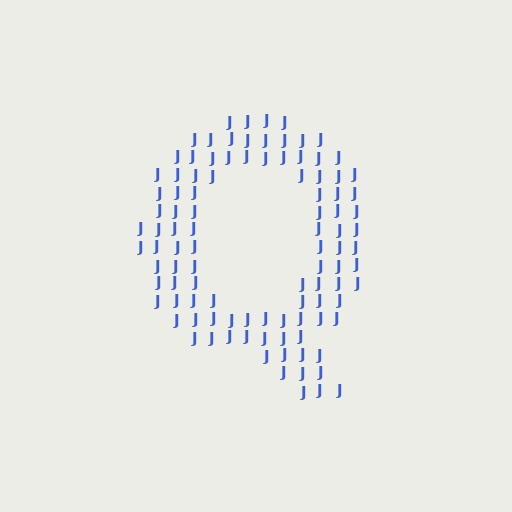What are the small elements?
The small elements are letter J's.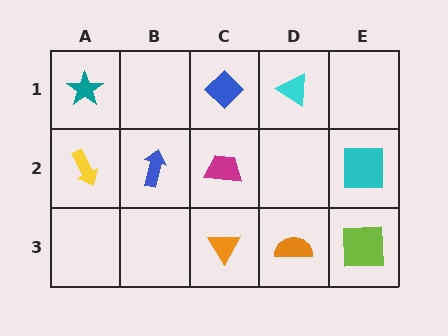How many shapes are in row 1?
3 shapes.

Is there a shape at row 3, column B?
No, that cell is empty.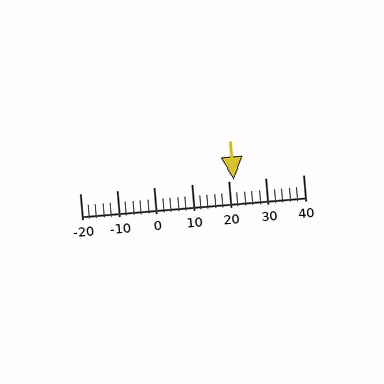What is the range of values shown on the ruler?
The ruler shows values from -20 to 40.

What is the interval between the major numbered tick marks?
The major tick marks are spaced 10 units apart.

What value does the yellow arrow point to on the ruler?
The yellow arrow points to approximately 21.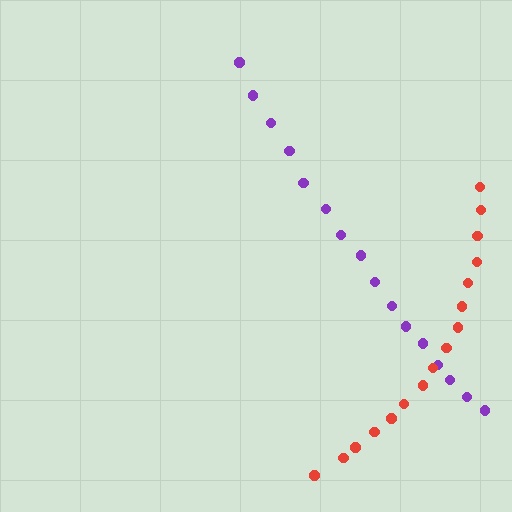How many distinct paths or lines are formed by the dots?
There are 2 distinct paths.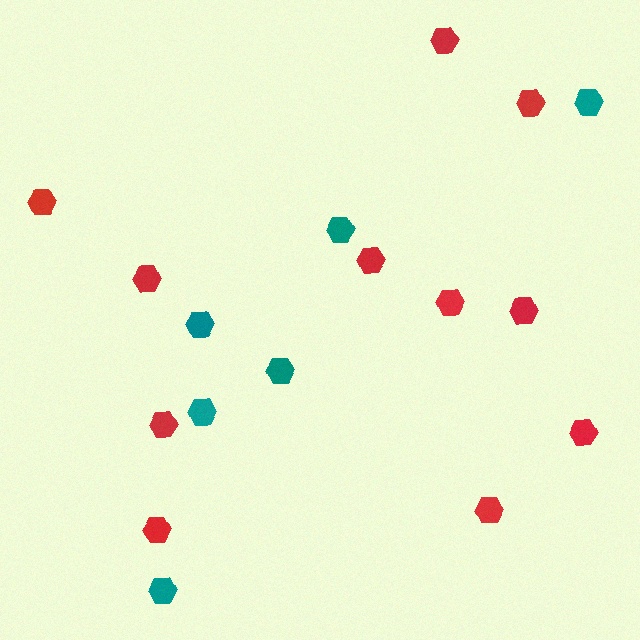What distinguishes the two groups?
There are 2 groups: one group of red hexagons (11) and one group of teal hexagons (6).